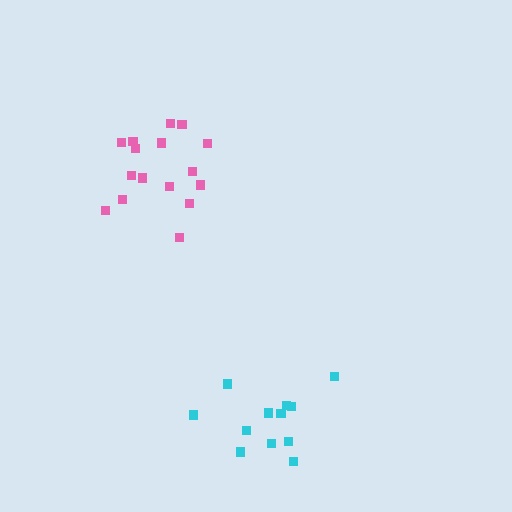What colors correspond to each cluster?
The clusters are colored: pink, cyan.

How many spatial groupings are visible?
There are 2 spatial groupings.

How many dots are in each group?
Group 1: 16 dots, Group 2: 12 dots (28 total).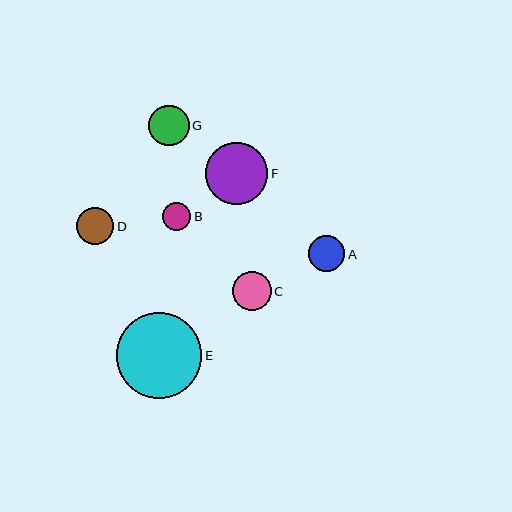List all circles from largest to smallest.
From largest to smallest: E, F, G, C, D, A, B.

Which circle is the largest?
Circle E is the largest with a size of approximately 85 pixels.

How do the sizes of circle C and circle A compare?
Circle C and circle A are approximately the same size.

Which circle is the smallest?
Circle B is the smallest with a size of approximately 28 pixels.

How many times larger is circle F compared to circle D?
Circle F is approximately 1.7 times the size of circle D.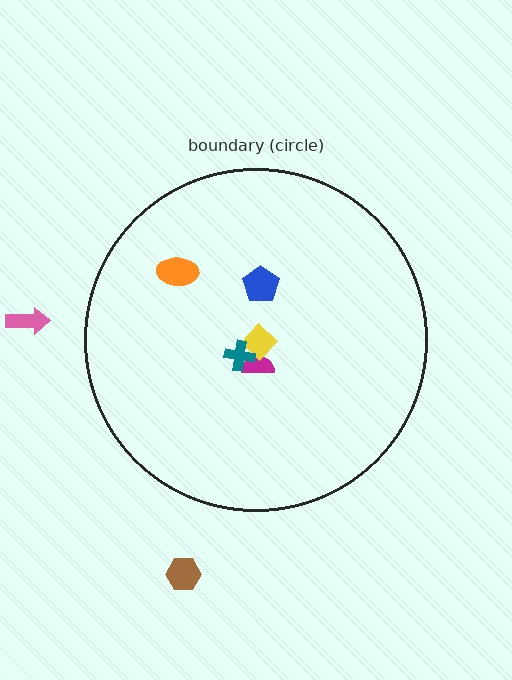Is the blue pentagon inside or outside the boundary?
Inside.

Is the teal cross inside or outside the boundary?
Inside.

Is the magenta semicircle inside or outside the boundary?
Inside.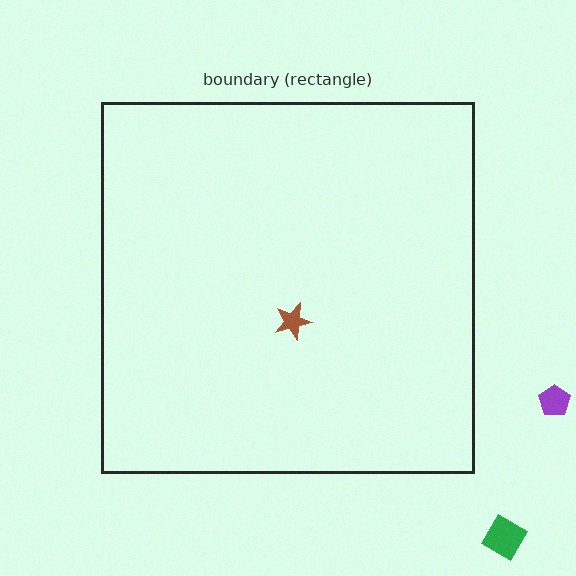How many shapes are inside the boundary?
1 inside, 2 outside.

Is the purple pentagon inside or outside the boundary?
Outside.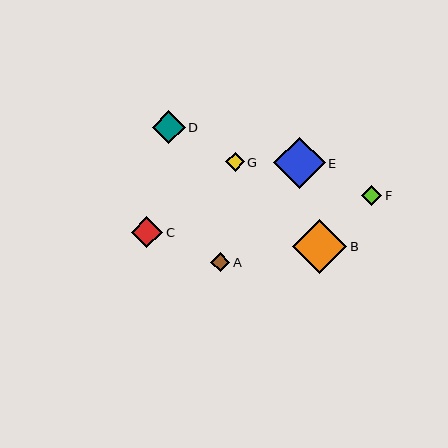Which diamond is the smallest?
Diamond G is the smallest with a size of approximately 18 pixels.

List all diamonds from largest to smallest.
From largest to smallest: B, E, D, C, F, A, G.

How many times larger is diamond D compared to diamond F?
Diamond D is approximately 1.6 times the size of diamond F.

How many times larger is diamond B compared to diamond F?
Diamond B is approximately 2.6 times the size of diamond F.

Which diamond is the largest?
Diamond B is the largest with a size of approximately 54 pixels.